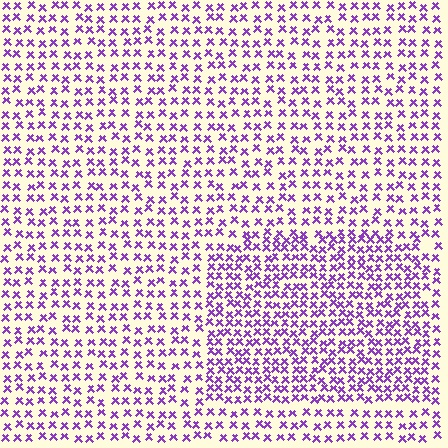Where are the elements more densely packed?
The elements are more densely packed inside the rectangle boundary.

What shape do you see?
I see a rectangle.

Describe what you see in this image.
The image contains small purple elements arranged at two different densities. A rectangle-shaped region is visible where the elements are more densely packed than the surrounding area.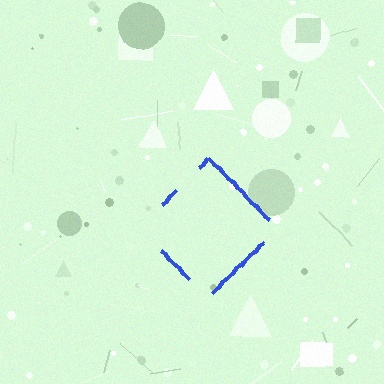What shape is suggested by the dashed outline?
The dashed outline suggests a diamond.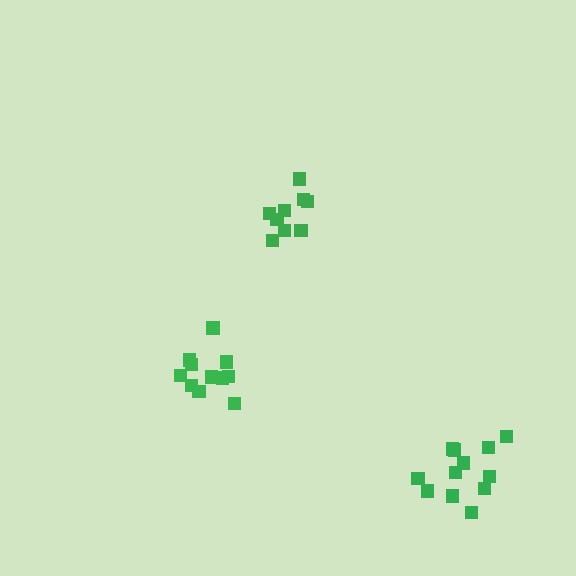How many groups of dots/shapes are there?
There are 3 groups.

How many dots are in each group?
Group 1: 11 dots, Group 2: 9 dots, Group 3: 12 dots (32 total).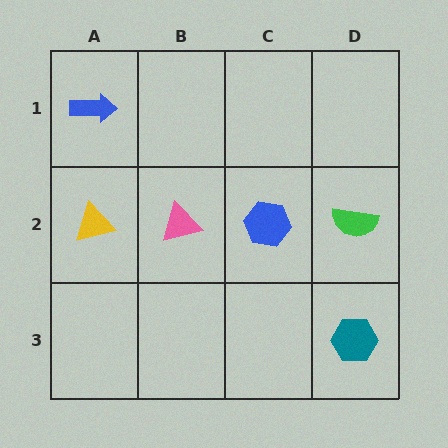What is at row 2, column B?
A pink triangle.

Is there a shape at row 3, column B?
No, that cell is empty.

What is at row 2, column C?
A blue hexagon.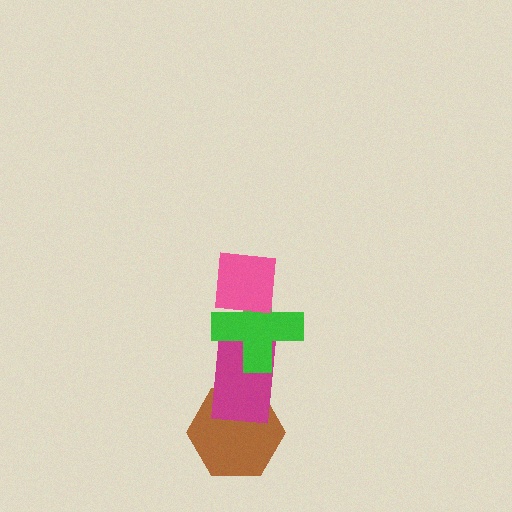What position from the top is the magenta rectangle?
The magenta rectangle is 3rd from the top.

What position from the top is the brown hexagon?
The brown hexagon is 4th from the top.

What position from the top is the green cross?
The green cross is 2nd from the top.